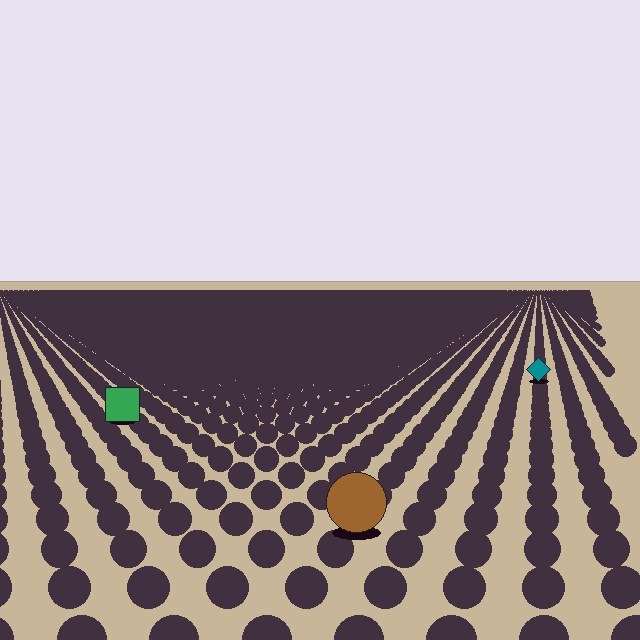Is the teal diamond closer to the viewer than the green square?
No. The green square is closer — you can tell from the texture gradient: the ground texture is coarser near it.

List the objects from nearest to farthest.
From nearest to farthest: the brown circle, the green square, the teal diamond.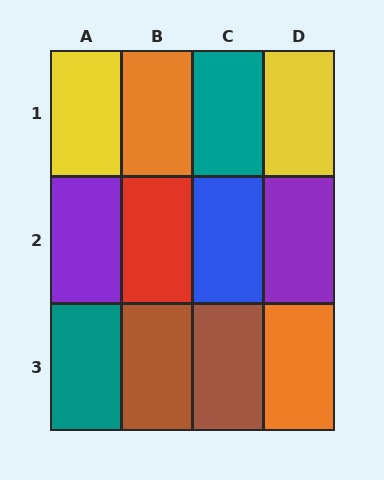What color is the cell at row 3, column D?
Orange.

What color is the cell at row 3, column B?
Brown.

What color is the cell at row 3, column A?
Teal.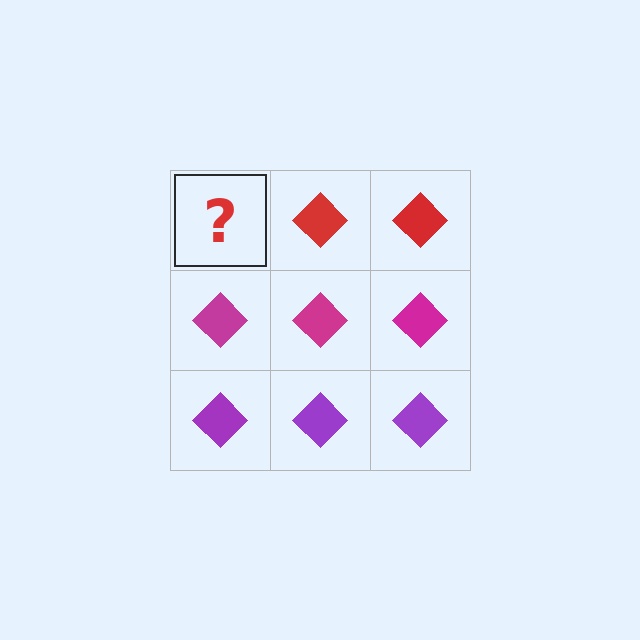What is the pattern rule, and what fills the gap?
The rule is that each row has a consistent color. The gap should be filled with a red diamond.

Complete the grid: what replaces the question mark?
The question mark should be replaced with a red diamond.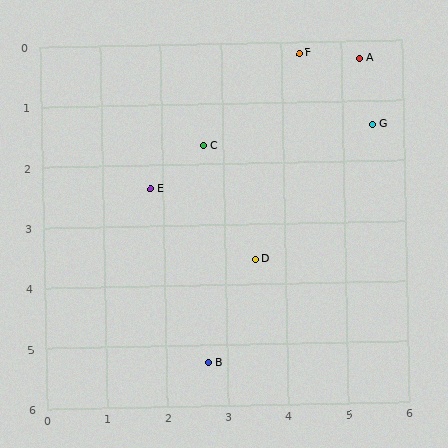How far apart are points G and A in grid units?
Points G and A are about 1.1 grid units apart.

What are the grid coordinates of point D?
Point D is at approximately (3.5, 3.6).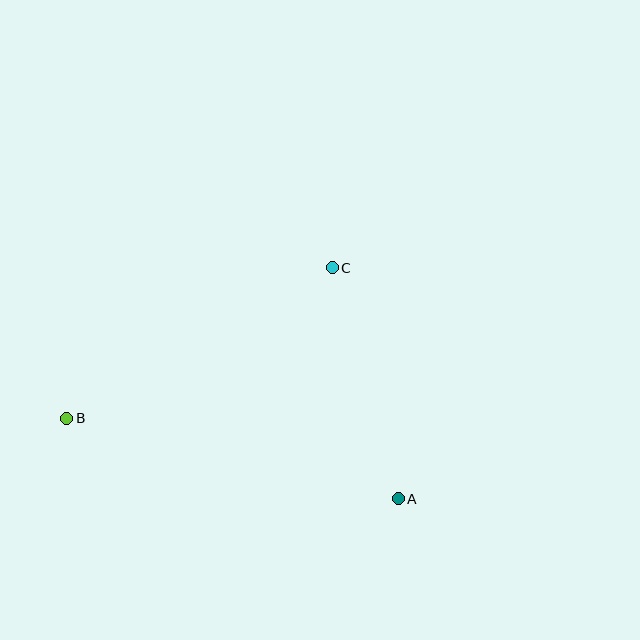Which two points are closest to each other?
Points A and C are closest to each other.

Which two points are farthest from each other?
Points A and B are farthest from each other.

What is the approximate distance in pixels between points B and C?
The distance between B and C is approximately 305 pixels.